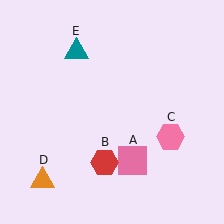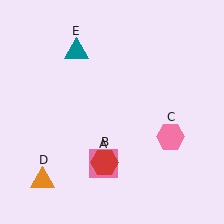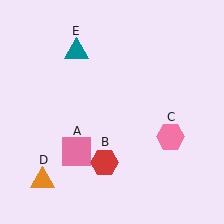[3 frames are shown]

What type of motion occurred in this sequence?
The pink square (object A) rotated clockwise around the center of the scene.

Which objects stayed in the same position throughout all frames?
Red hexagon (object B) and pink hexagon (object C) and orange triangle (object D) and teal triangle (object E) remained stationary.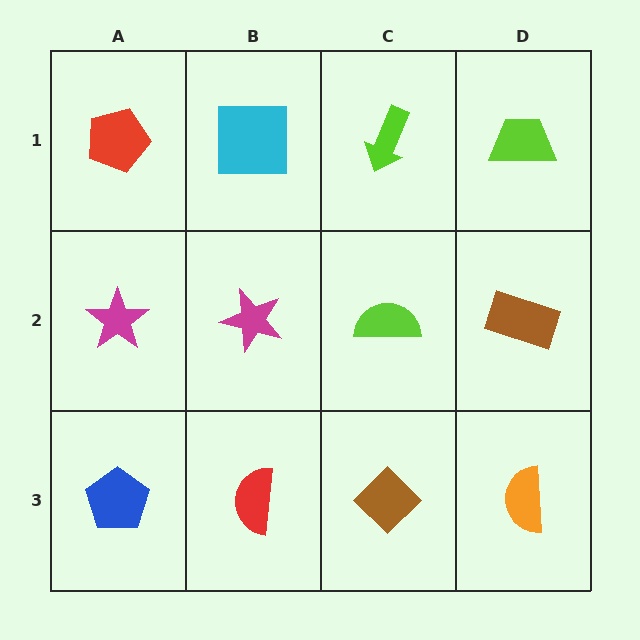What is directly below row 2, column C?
A brown diamond.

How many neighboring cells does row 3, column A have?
2.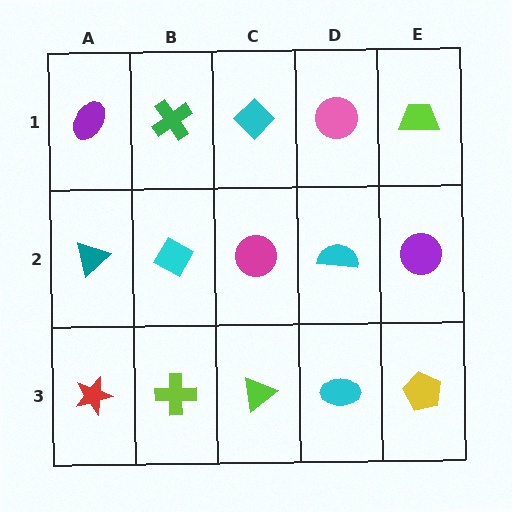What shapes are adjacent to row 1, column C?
A magenta circle (row 2, column C), a green cross (row 1, column B), a pink circle (row 1, column D).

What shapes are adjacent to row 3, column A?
A teal triangle (row 2, column A), a lime cross (row 3, column B).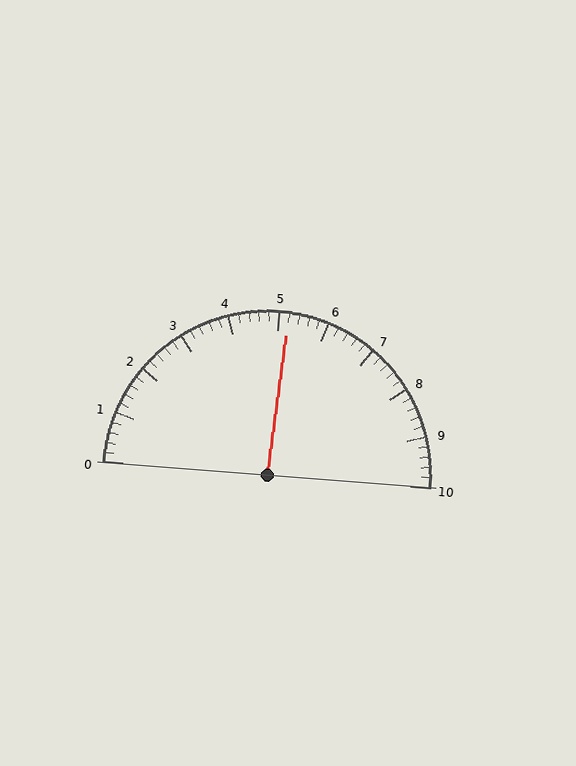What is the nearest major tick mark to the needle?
The nearest major tick mark is 5.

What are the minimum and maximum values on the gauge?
The gauge ranges from 0 to 10.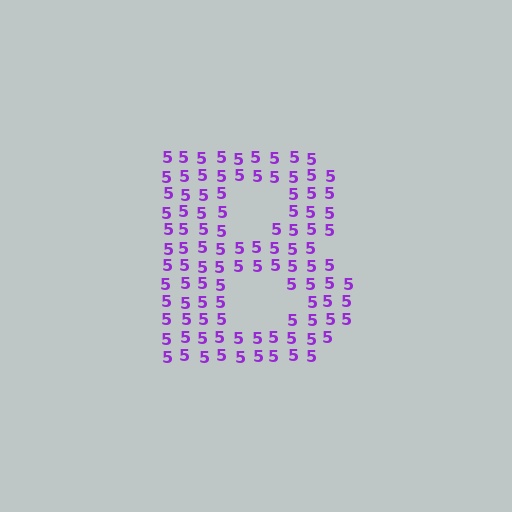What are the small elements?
The small elements are digit 5's.